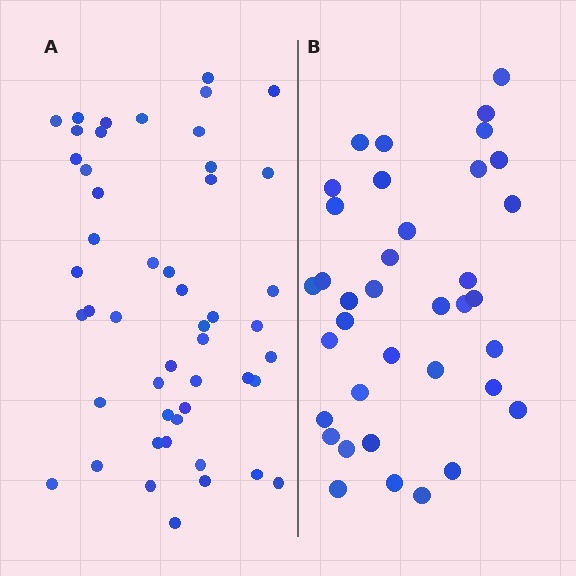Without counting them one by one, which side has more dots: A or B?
Region A (the left region) has more dots.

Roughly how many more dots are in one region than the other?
Region A has roughly 12 or so more dots than region B.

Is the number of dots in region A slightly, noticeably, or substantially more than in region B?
Region A has noticeably more, but not dramatically so. The ratio is roughly 1.3 to 1.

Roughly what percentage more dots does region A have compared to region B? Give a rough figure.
About 30% more.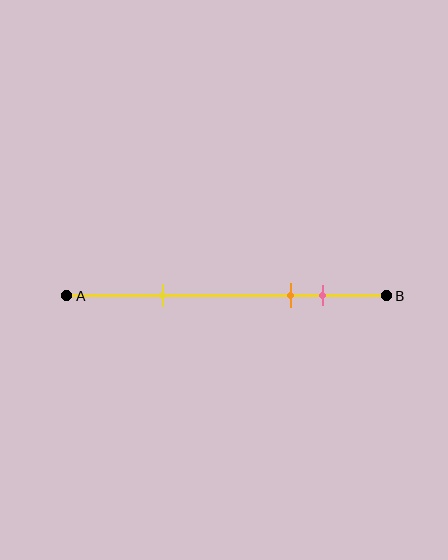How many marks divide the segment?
There are 3 marks dividing the segment.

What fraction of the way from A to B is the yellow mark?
The yellow mark is approximately 30% (0.3) of the way from A to B.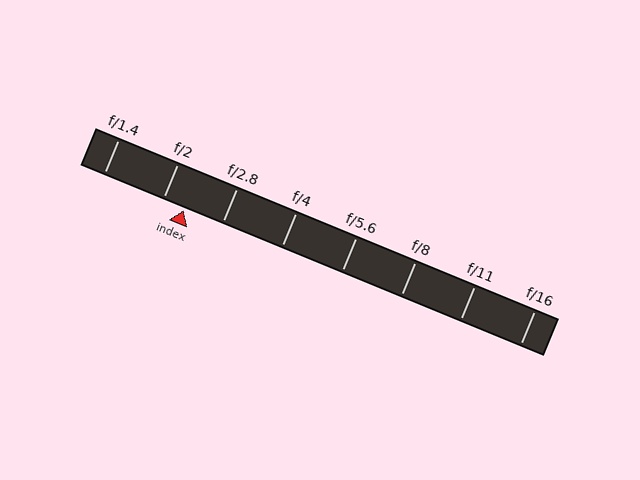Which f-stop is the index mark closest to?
The index mark is closest to f/2.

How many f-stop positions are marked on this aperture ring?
There are 8 f-stop positions marked.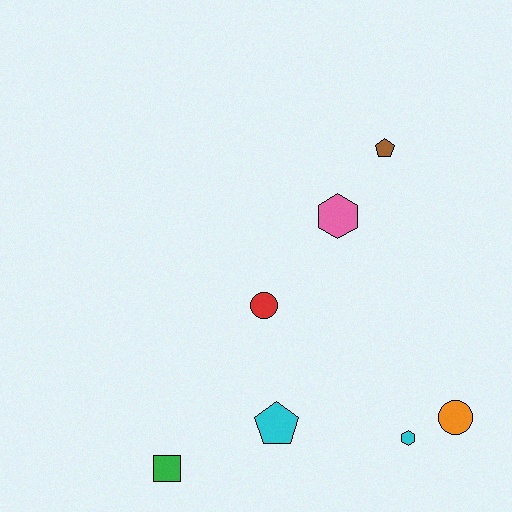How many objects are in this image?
There are 7 objects.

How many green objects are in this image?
There is 1 green object.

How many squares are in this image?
There is 1 square.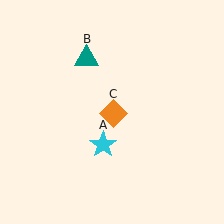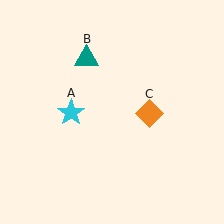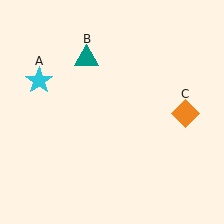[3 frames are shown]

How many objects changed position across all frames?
2 objects changed position: cyan star (object A), orange diamond (object C).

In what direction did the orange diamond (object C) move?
The orange diamond (object C) moved right.